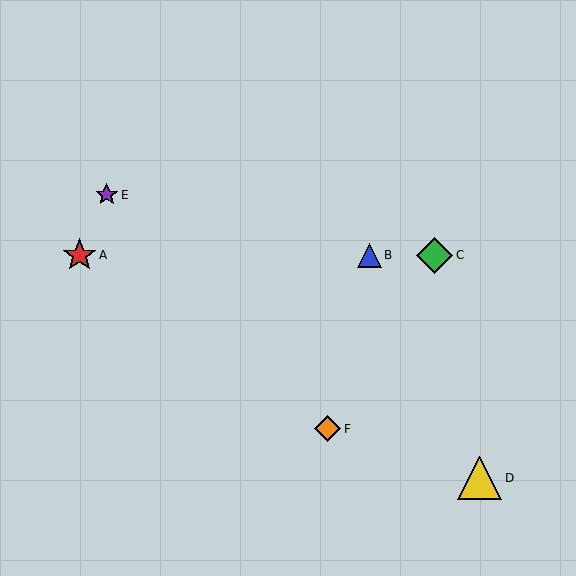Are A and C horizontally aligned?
Yes, both are at y≈255.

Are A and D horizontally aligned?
No, A is at y≈255 and D is at y≈478.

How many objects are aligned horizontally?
3 objects (A, B, C) are aligned horizontally.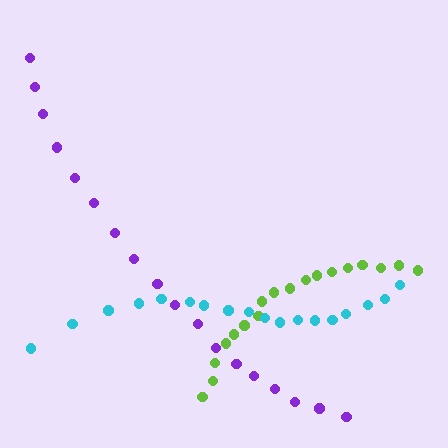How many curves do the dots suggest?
There are 3 distinct paths.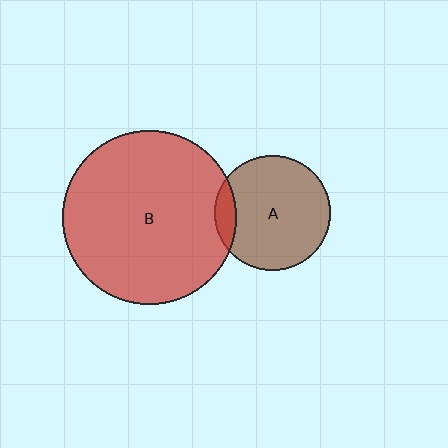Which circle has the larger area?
Circle B (red).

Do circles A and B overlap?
Yes.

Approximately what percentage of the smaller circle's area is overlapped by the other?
Approximately 10%.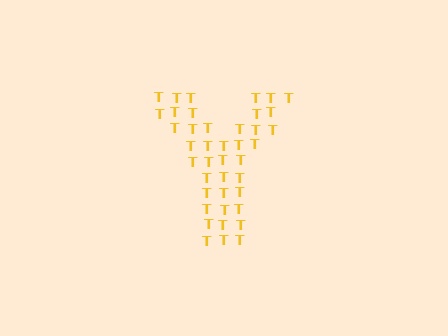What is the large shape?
The large shape is the letter Y.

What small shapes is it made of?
It is made of small letter T's.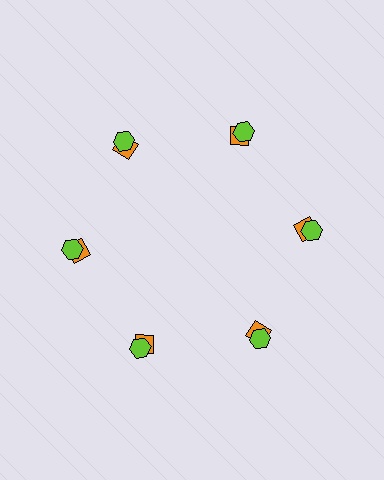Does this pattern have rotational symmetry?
Yes, this pattern has 6-fold rotational symmetry. It looks the same after rotating 60 degrees around the center.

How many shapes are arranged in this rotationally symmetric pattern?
There are 12 shapes, arranged in 6 groups of 2.